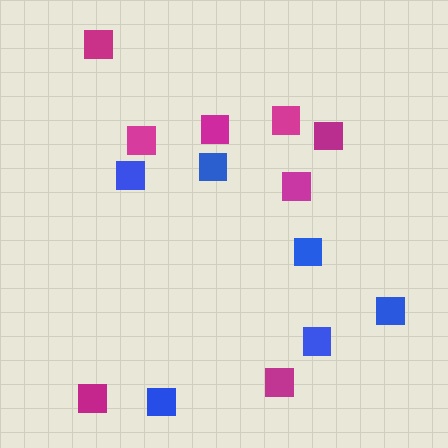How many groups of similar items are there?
There are 2 groups: one group of blue squares (6) and one group of magenta squares (8).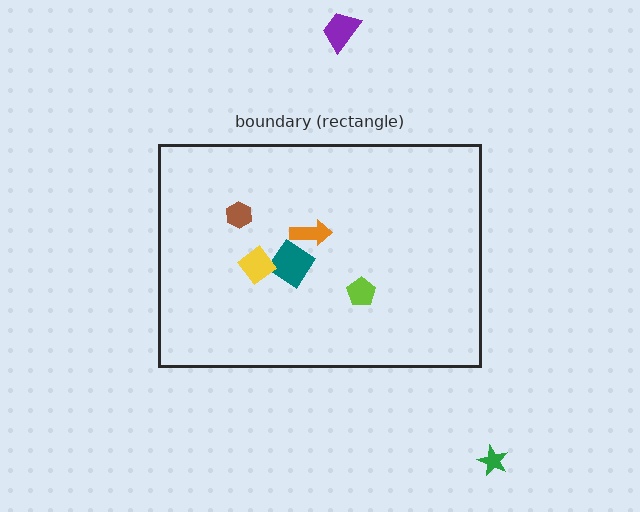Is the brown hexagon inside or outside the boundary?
Inside.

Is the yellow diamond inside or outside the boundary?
Inside.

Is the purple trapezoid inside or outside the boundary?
Outside.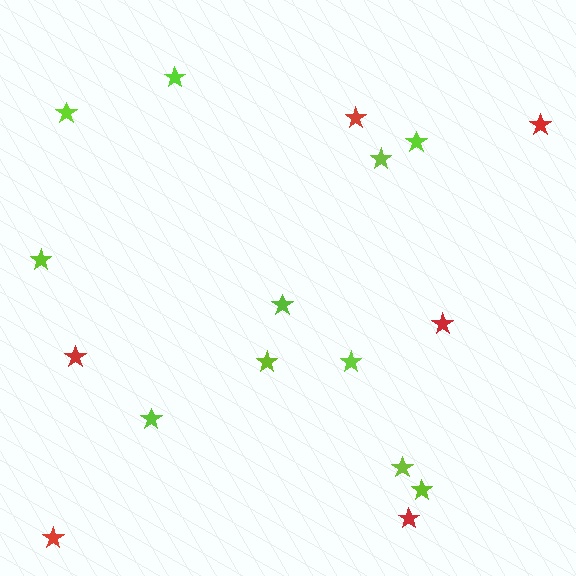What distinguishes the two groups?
There are 2 groups: one group of red stars (6) and one group of lime stars (11).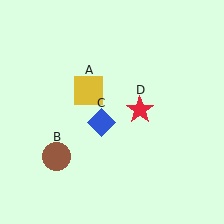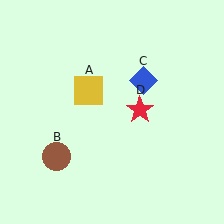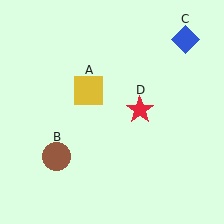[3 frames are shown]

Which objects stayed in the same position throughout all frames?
Yellow square (object A) and brown circle (object B) and red star (object D) remained stationary.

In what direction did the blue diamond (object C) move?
The blue diamond (object C) moved up and to the right.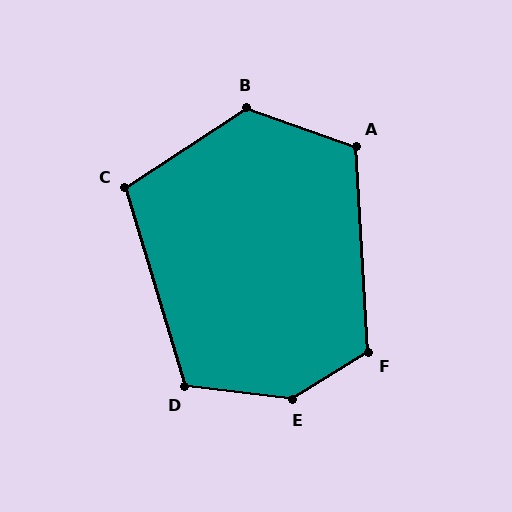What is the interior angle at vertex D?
Approximately 114 degrees (obtuse).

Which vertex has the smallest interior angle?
C, at approximately 106 degrees.